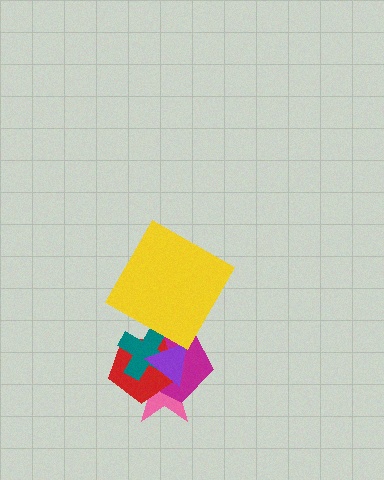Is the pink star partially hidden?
Yes, it is partially covered by another shape.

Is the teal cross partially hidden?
Yes, it is partially covered by another shape.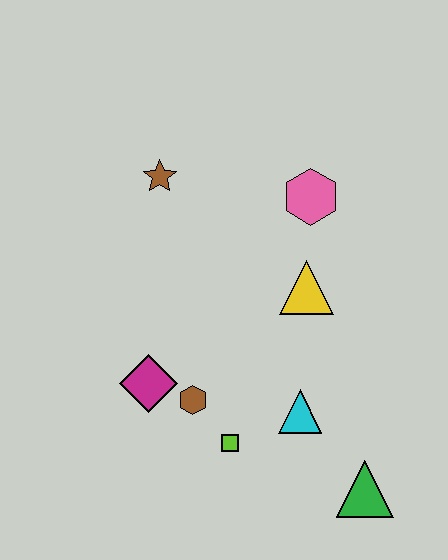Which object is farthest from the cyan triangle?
The brown star is farthest from the cyan triangle.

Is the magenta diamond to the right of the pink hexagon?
No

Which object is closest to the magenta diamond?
The brown hexagon is closest to the magenta diamond.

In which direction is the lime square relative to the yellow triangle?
The lime square is below the yellow triangle.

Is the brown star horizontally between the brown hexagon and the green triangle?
No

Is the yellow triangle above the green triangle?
Yes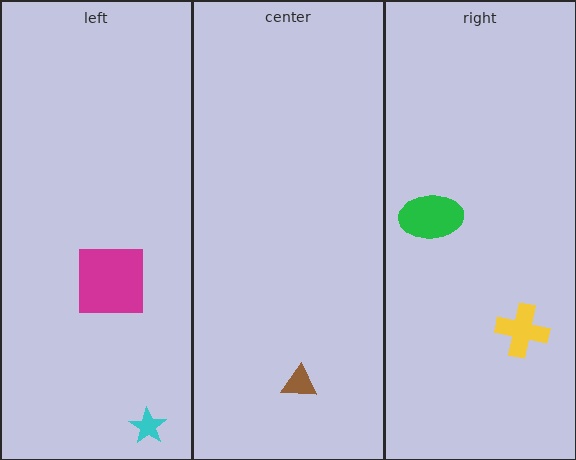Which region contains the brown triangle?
The center region.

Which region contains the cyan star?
The left region.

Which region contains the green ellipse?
The right region.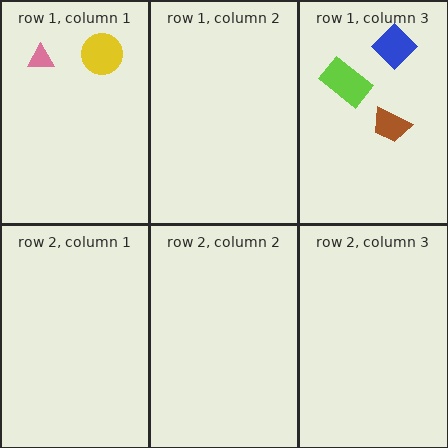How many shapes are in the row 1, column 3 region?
3.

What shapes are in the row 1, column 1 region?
The pink triangle, the yellow circle.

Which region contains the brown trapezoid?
The row 1, column 3 region.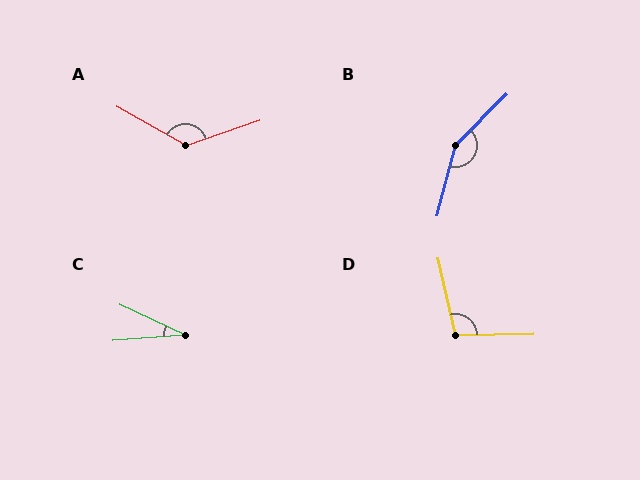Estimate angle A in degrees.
Approximately 132 degrees.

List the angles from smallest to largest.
C (30°), D (101°), A (132°), B (150°).